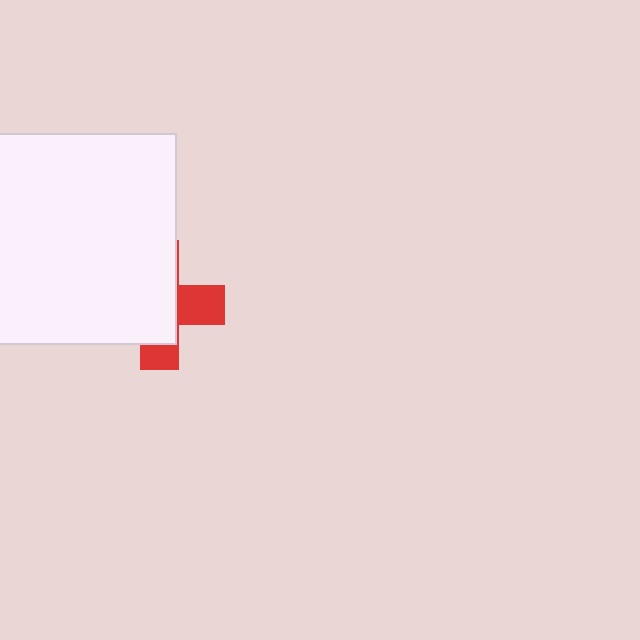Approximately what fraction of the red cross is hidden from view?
Roughly 66% of the red cross is hidden behind the white square.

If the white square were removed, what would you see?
You would see the complete red cross.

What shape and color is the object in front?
The object in front is a white square.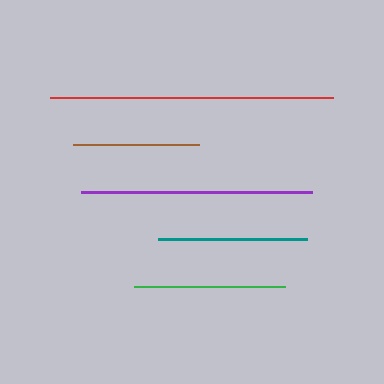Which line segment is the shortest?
The brown line is the shortest at approximately 126 pixels.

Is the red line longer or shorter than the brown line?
The red line is longer than the brown line.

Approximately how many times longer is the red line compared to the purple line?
The red line is approximately 1.2 times the length of the purple line.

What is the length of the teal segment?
The teal segment is approximately 148 pixels long.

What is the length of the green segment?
The green segment is approximately 151 pixels long.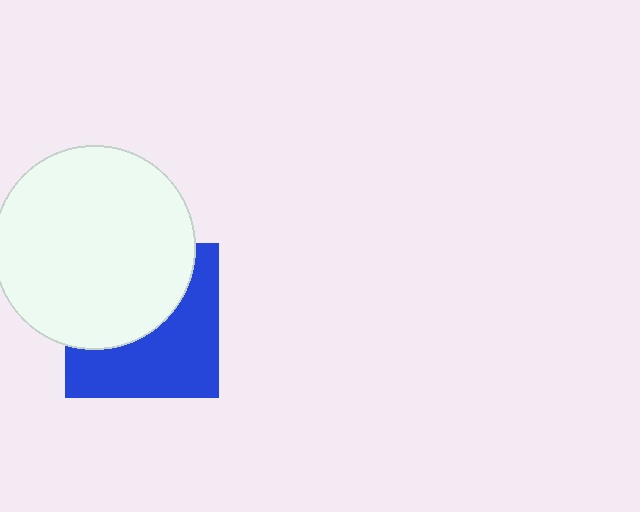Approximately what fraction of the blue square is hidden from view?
Roughly 49% of the blue square is hidden behind the white circle.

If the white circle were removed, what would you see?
You would see the complete blue square.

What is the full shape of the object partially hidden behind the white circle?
The partially hidden object is a blue square.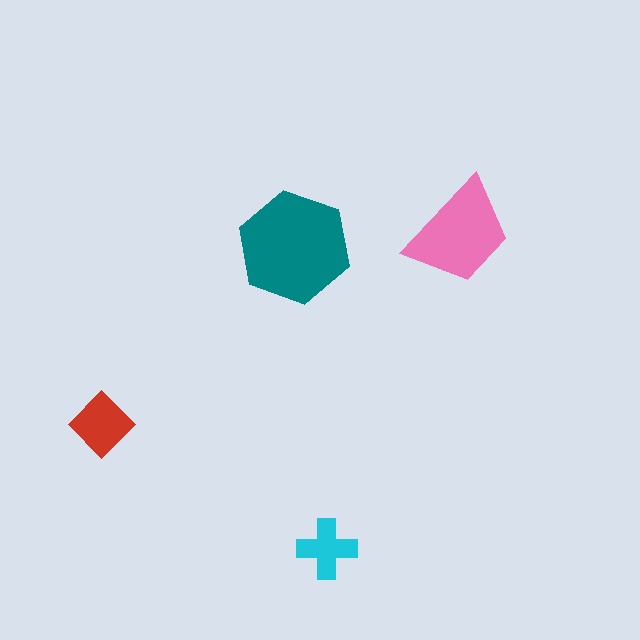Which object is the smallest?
The cyan cross.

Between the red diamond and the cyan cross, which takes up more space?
The red diamond.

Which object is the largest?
The teal hexagon.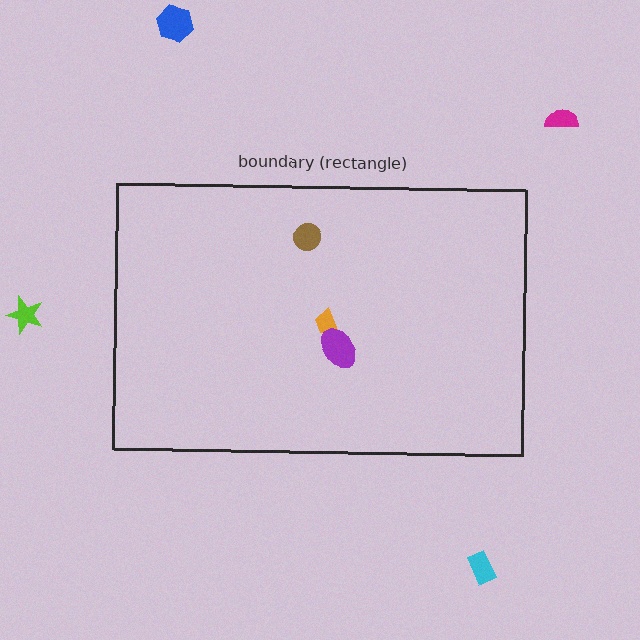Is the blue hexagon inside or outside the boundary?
Outside.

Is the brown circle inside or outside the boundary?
Inside.